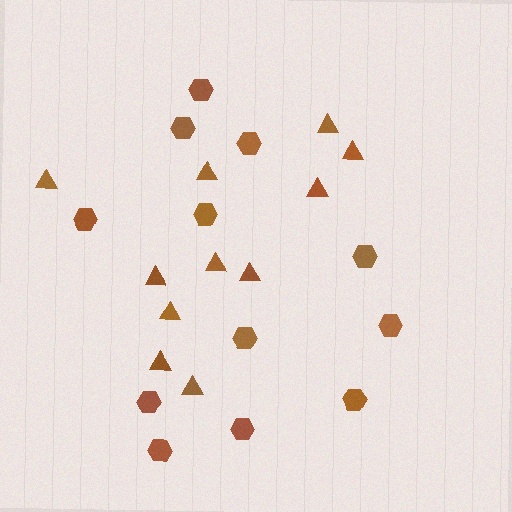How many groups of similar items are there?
There are 2 groups: one group of triangles (11) and one group of hexagons (12).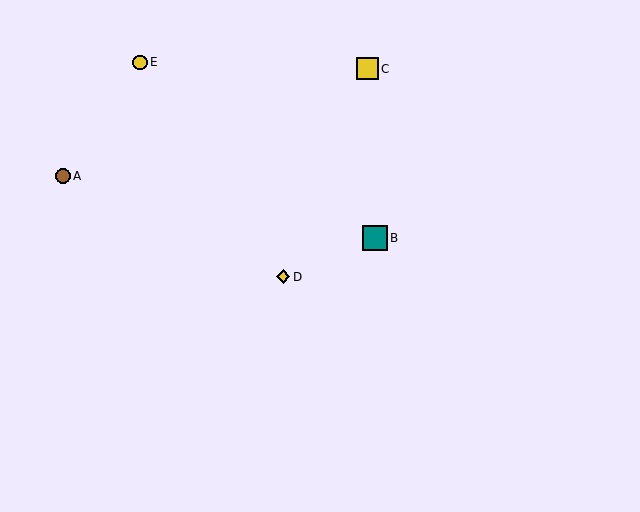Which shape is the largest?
The teal square (labeled B) is the largest.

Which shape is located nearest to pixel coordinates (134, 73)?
The yellow circle (labeled E) at (140, 62) is nearest to that location.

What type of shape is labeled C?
Shape C is a yellow square.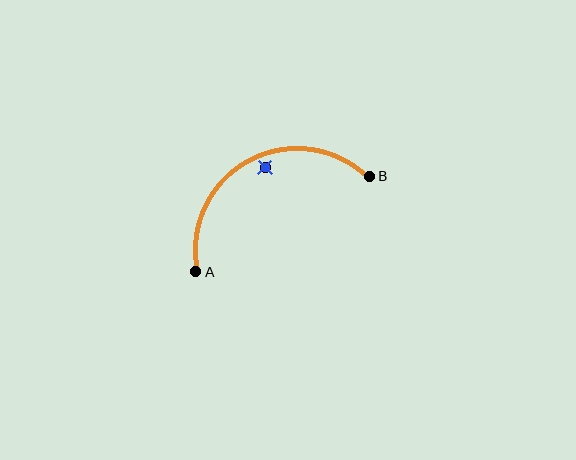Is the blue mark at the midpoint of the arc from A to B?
No — the blue mark does not lie on the arc at all. It sits slightly inside the curve.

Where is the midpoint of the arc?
The arc midpoint is the point on the curve farthest from the straight line joining A and B. It sits above that line.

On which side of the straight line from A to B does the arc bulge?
The arc bulges above the straight line connecting A and B.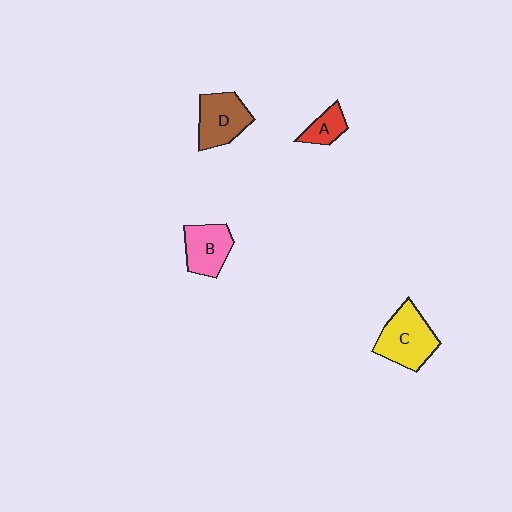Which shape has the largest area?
Shape C (yellow).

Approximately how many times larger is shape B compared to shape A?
Approximately 1.8 times.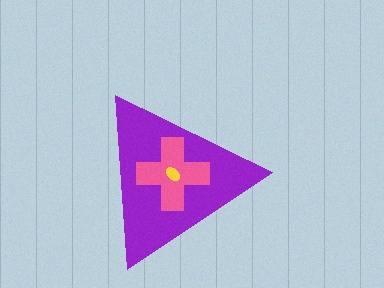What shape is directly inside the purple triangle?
The pink cross.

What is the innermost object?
The yellow ellipse.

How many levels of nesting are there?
3.